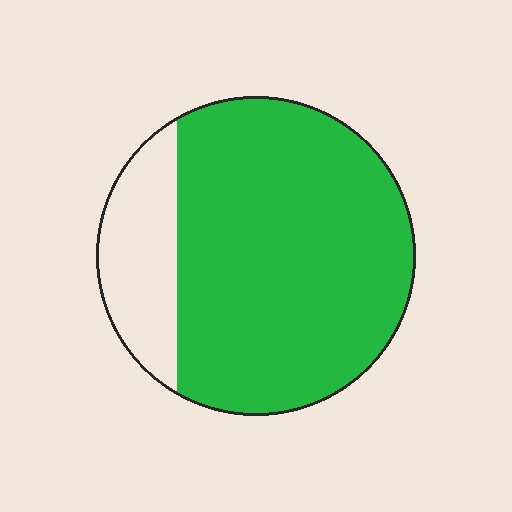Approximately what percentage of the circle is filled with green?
Approximately 80%.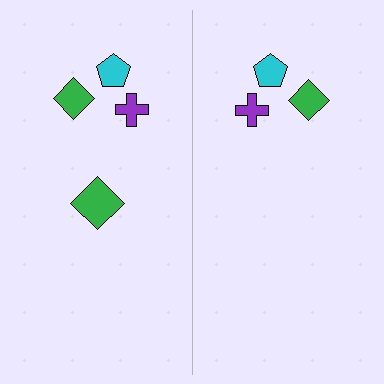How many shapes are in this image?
There are 7 shapes in this image.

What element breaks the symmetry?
A green diamond is missing from the right side.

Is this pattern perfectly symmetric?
No, the pattern is not perfectly symmetric. A green diamond is missing from the right side.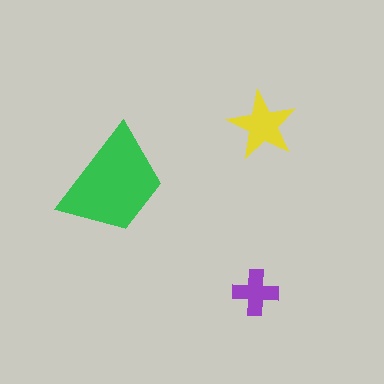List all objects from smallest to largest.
The purple cross, the yellow star, the green trapezoid.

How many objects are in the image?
There are 3 objects in the image.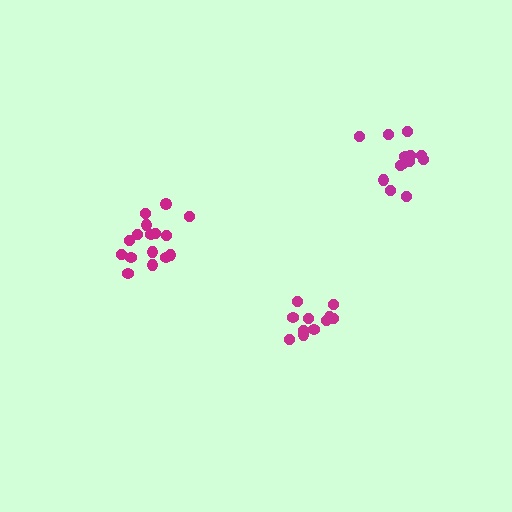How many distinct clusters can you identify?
There are 3 distinct clusters.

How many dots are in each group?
Group 1: 16 dots, Group 2: 11 dots, Group 3: 14 dots (41 total).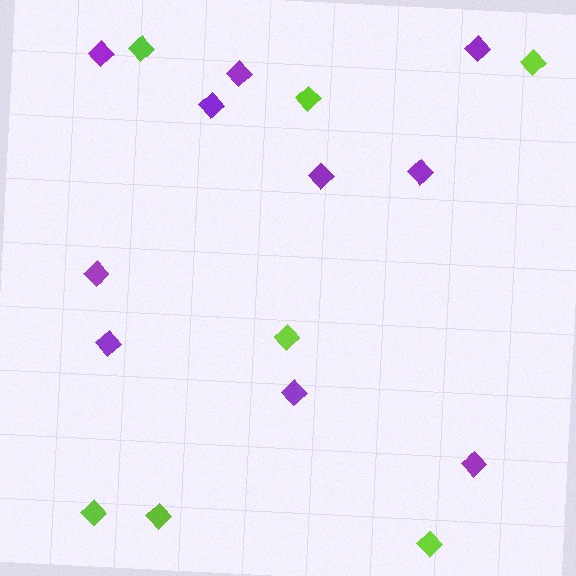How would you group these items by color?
There are 2 groups: one group of purple diamonds (10) and one group of lime diamonds (7).